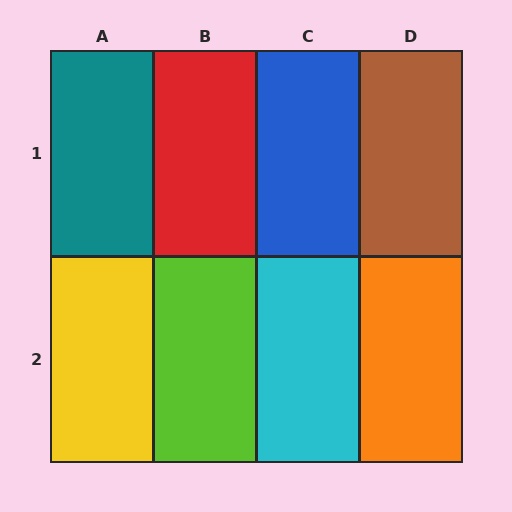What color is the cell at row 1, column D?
Brown.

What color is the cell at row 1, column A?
Teal.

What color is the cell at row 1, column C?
Blue.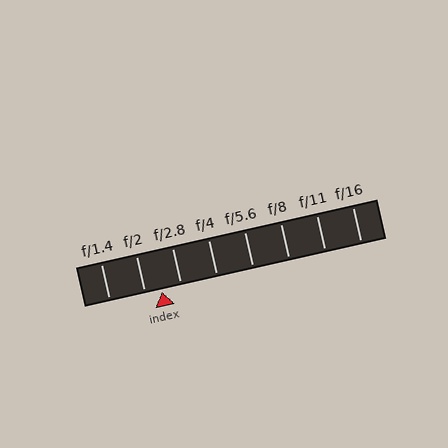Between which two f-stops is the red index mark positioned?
The index mark is between f/2 and f/2.8.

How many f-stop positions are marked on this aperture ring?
There are 8 f-stop positions marked.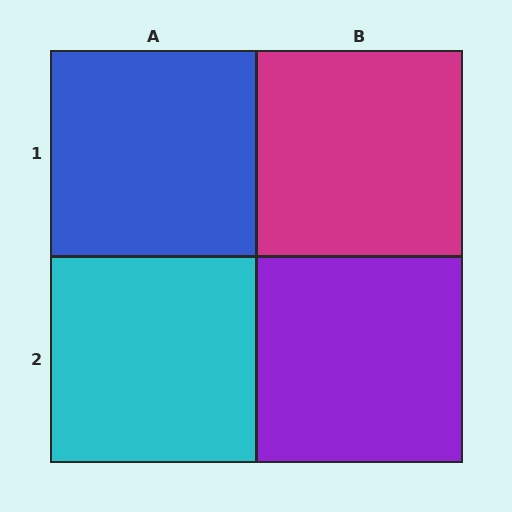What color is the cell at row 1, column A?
Blue.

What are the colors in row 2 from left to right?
Cyan, purple.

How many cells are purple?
1 cell is purple.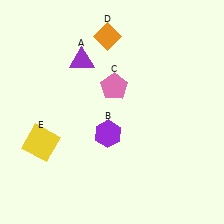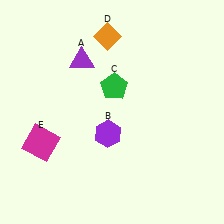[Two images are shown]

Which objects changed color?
C changed from pink to green. E changed from yellow to magenta.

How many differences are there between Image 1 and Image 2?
There are 2 differences between the two images.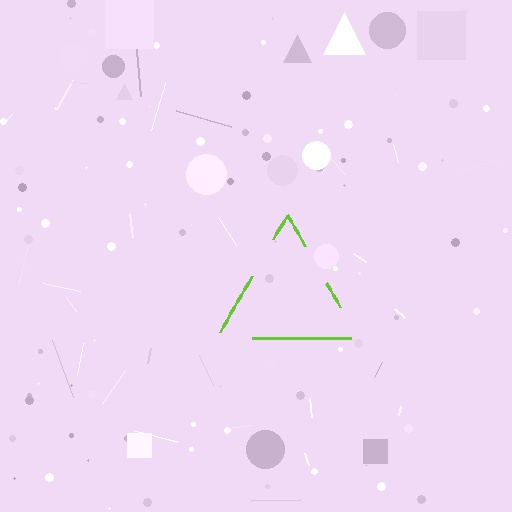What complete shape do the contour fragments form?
The contour fragments form a triangle.